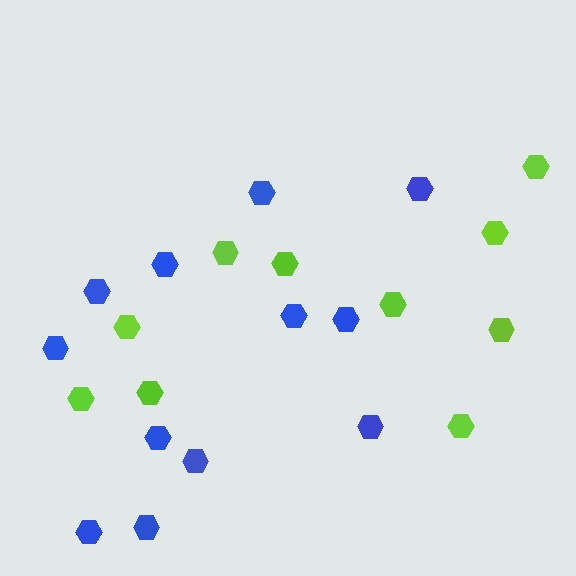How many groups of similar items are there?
There are 2 groups: one group of lime hexagons (10) and one group of blue hexagons (12).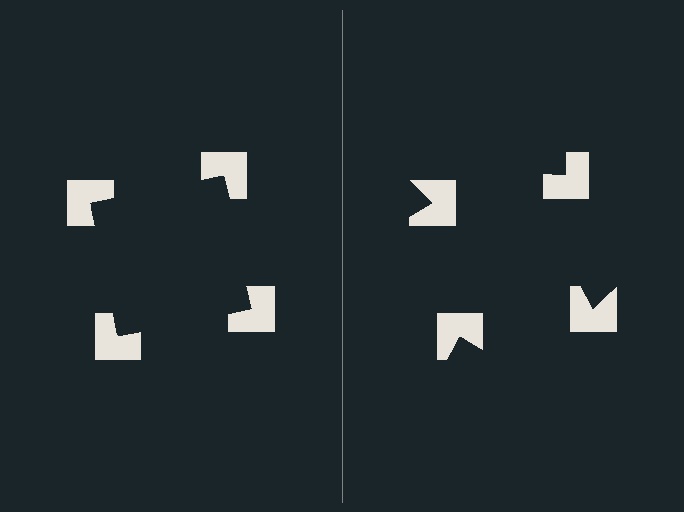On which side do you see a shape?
An illusory square appears on the left side. On the right side the wedge cuts are rotated, so no coherent shape forms.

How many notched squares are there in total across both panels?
8 — 4 on each side.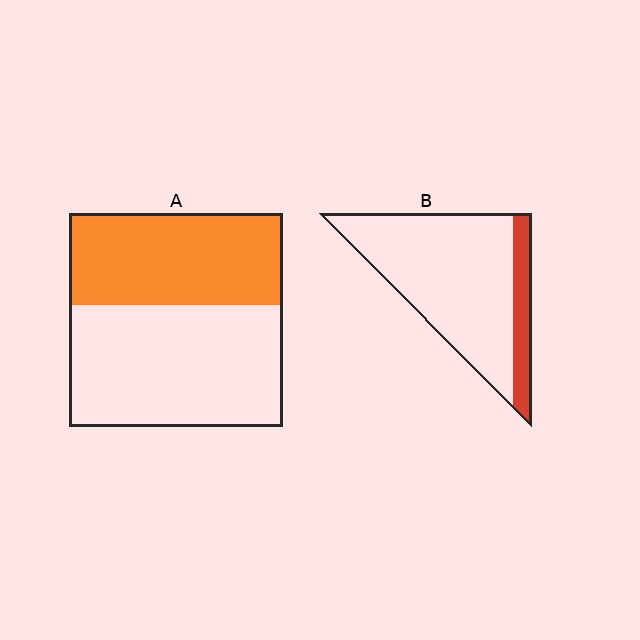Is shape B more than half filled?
No.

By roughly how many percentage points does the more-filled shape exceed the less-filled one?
By roughly 25 percentage points (A over B).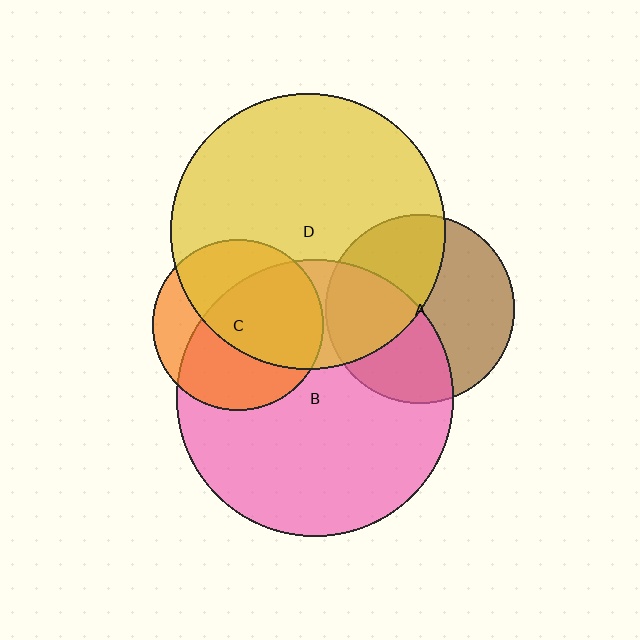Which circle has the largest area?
Circle B (pink).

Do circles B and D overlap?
Yes.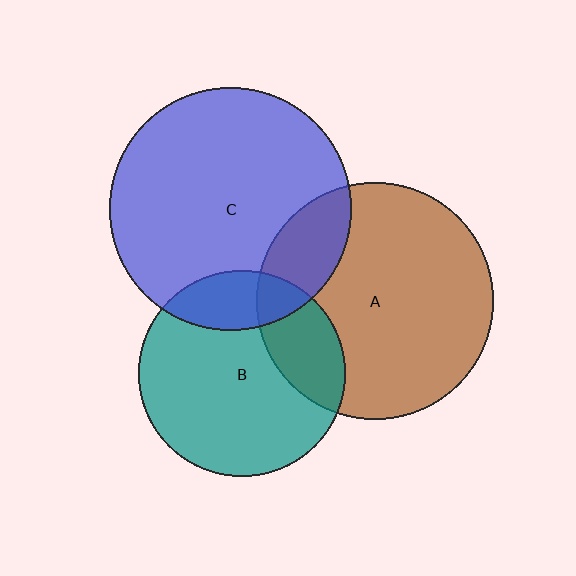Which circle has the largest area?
Circle C (blue).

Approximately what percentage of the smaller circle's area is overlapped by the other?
Approximately 20%.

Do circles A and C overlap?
Yes.